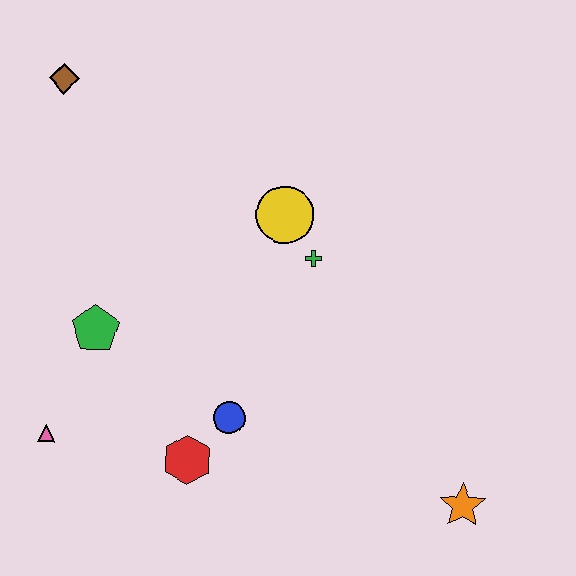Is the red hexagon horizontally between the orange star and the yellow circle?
No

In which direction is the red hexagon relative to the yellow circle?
The red hexagon is below the yellow circle.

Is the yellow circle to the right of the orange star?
No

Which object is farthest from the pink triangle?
The orange star is farthest from the pink triangle.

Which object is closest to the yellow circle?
The green cross is closest to the yellow circle.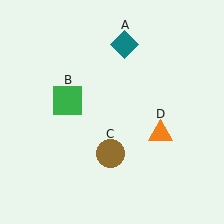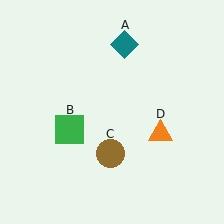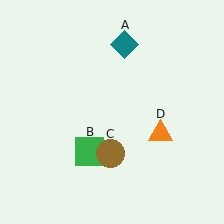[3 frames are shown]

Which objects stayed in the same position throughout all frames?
Teal diamond (object A) and brown circle (object C) and orange triangle (object D) remained stationary.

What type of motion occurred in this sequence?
The green square (object B) rotated counterclockwise around the center of the scene.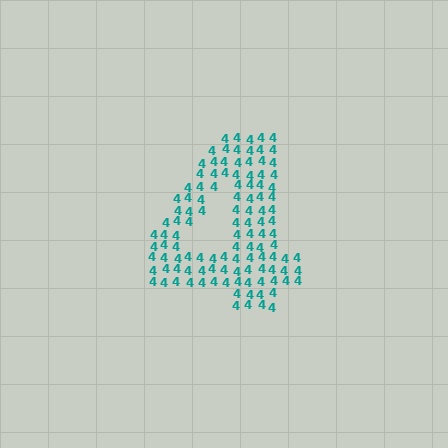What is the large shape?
The large shape is the digit 4.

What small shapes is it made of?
It is made of small digit 4's.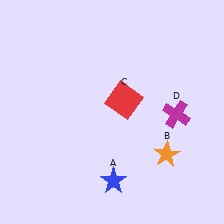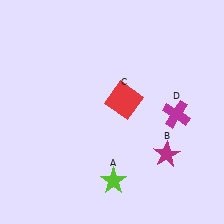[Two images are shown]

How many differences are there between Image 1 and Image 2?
There are 2 differences between the two images.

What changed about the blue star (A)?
In Image 1, A is blue. In Image 2, it changed to lime.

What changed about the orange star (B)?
In Image 1, B is orange. In Image 2, it changed to magenta.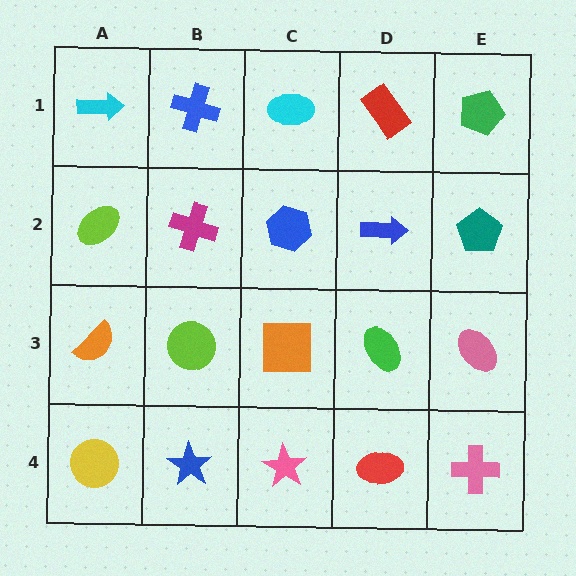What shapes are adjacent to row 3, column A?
A lime ellipse (row 2, column A), a yellow circle (row 4, column A), a lime circle (row 3, column B).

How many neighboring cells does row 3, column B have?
4.